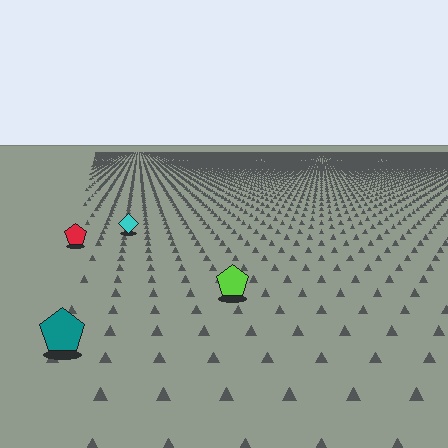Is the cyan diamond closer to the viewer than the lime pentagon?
No. The lime pentagon is closer — you can tell from the texture gradient: the ground texture is coarser near it.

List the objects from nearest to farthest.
From nearest to farthest: the teal pentagon, the lime pentagon, the red pentagon, the cyan diamond.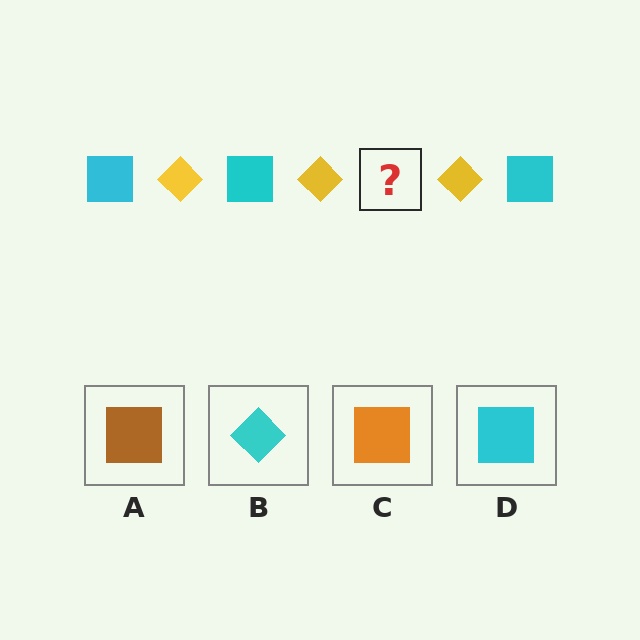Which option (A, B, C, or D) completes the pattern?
D.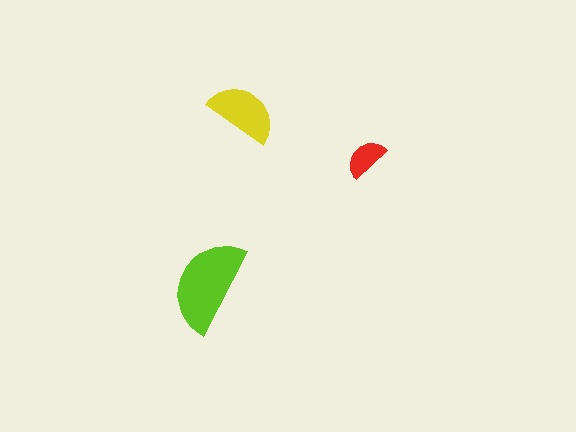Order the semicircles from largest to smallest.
the lime one, the yellow one, the red one.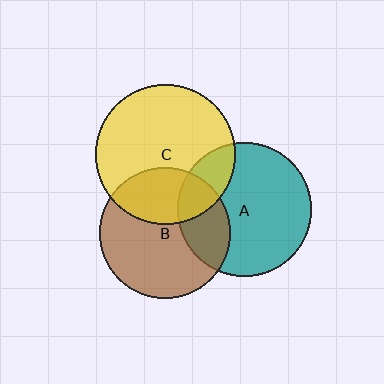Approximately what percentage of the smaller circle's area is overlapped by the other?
Approximately 20%.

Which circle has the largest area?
Circle C (yellow).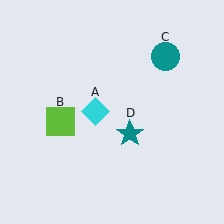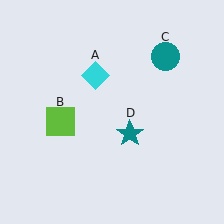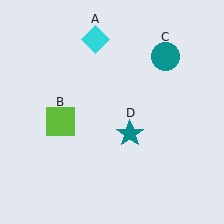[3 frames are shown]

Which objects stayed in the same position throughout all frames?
Lime square (object B) and teal circle (object C) and teal star (object D) remained stationary.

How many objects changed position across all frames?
1 object changed position: cyan diamond (object A).